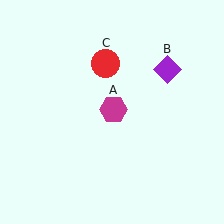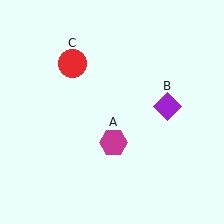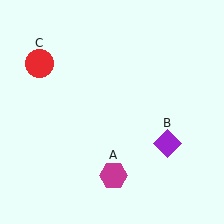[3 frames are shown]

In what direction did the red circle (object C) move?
The red circle (object C) moved left.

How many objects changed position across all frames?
3 objects changed position: magenta hexagon (object A), purple diamond (object B), red circle (object C).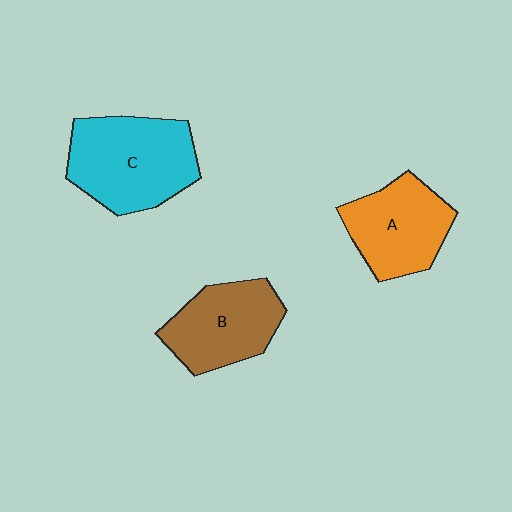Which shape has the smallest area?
Shape A (orange).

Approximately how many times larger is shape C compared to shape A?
Approximately 1.3 times.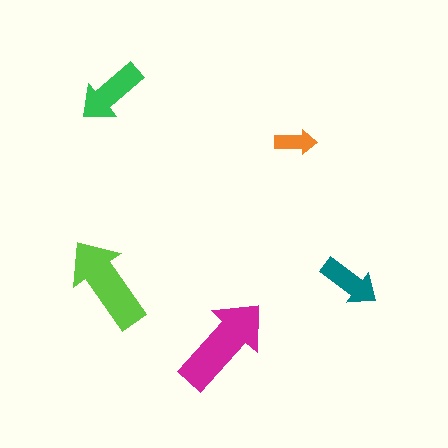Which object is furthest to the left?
The lime arrow is leftmost.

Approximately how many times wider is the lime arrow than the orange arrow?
About 2.5 times wider.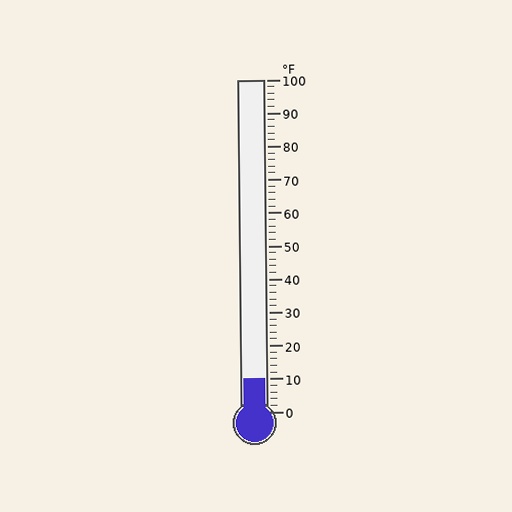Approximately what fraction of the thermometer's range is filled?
The thermometer is filled to approximately 10% of its range.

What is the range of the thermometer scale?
The thermometer scale ranges from 0°F to 100°F.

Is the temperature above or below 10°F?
The temperature is at 10°F.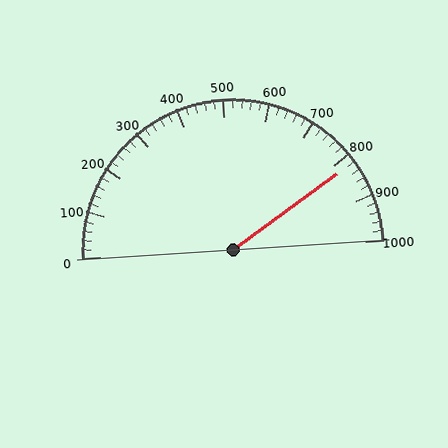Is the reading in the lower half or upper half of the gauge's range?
The reading is in the upper half of the range (0 to 1000).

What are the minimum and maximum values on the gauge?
The gauge ranges from 0 to 1000.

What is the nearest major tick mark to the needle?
The nearest major tick mark is 800.